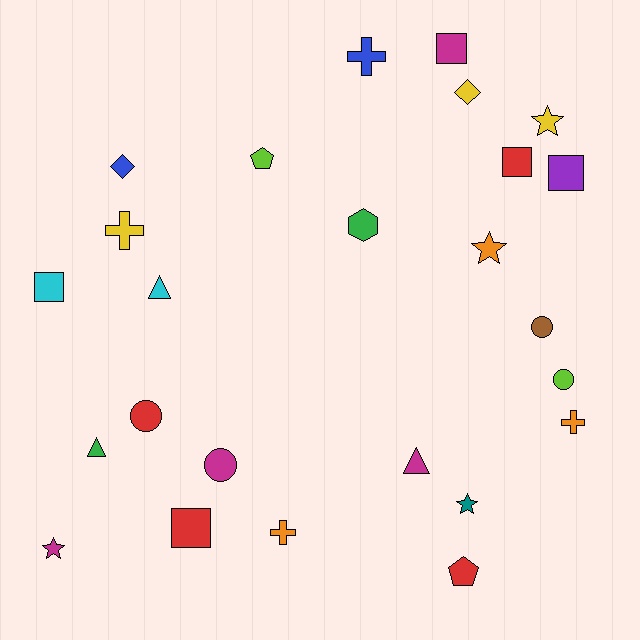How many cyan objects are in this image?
There are 2 cyan objects.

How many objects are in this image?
There are 25 objects.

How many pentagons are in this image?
There are 2 pentagons.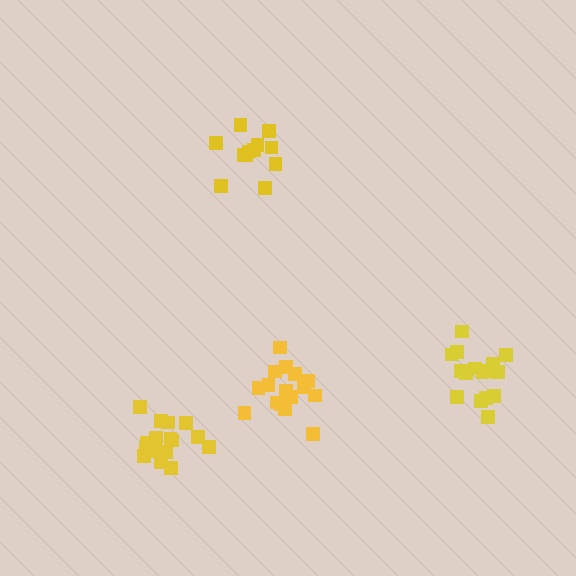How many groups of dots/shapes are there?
There are 4 groups.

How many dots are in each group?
Group 1: 12 dots, Group 2: 16 dots, Group 3: 16 dots, Group 4: 16 dots (60 total).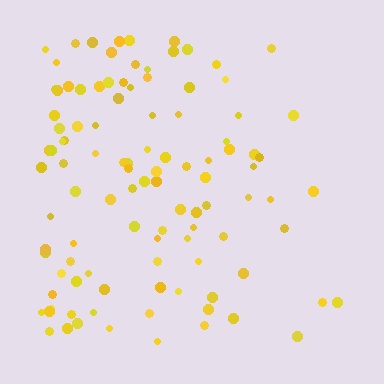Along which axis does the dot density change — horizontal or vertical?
Horizontal.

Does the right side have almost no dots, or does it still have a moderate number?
Still a moderate number, just noticeably fewer than the left.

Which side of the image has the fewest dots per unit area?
The right.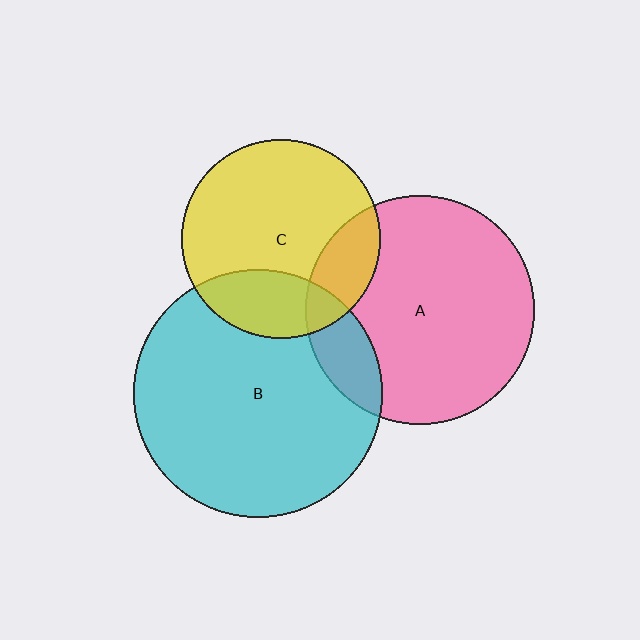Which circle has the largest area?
Circle B (cyan).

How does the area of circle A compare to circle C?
Approximately 1.3 times.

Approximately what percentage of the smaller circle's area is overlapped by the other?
Approximately 20%.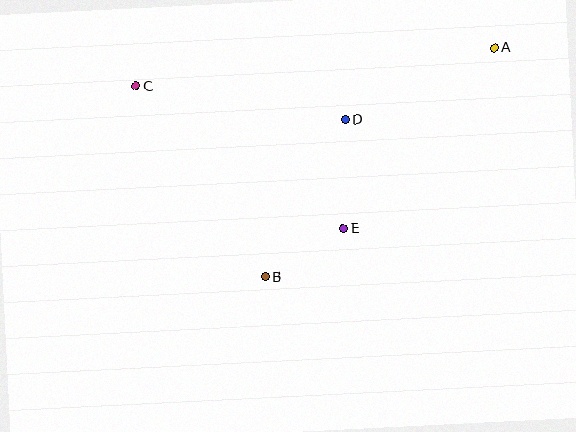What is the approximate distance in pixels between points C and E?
The distance between C and E is approximately 251 pixels.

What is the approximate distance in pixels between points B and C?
The distance between B and C is approximately 230 pixels.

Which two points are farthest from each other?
Points A and C are farthest from each other.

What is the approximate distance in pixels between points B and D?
The distance between B and D is approximately 177 pixels.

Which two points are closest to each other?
Points B and E are closest to each other.